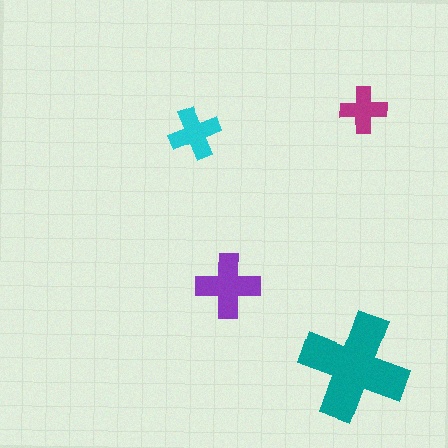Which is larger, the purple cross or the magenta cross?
The purple one.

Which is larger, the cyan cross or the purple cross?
The purple one.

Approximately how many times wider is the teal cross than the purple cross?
About 1.5 times wider.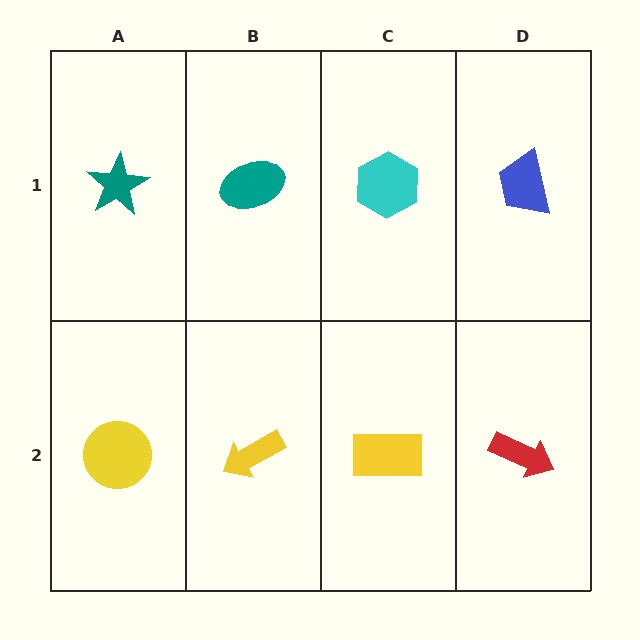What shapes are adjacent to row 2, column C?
A cyan hexagon (row 1, column C), a yellow arrow (row 2, column B), a red arrow (row 2, column D).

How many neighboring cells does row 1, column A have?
2.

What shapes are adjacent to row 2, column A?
A teal star (row 1, column A), a yellow arrow (row 2, column B).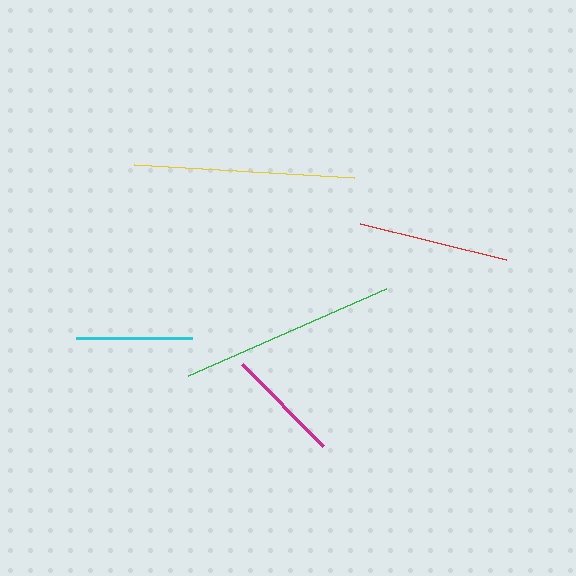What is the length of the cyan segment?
The cyan segment is approximately 116 pixels long.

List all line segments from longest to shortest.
From longest to shortest: yellow, green, red, cyan, magenta.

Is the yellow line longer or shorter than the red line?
The yellow line is longer than the red line.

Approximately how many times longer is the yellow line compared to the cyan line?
The yellow line is approximately 1.9 times the length of the cyan line.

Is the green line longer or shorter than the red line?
The green line is longer than the red line.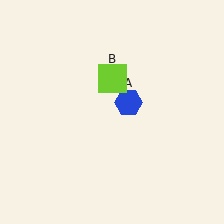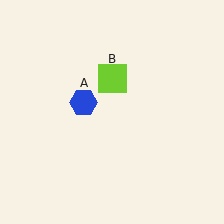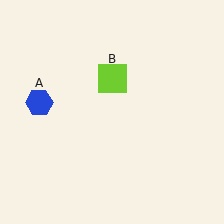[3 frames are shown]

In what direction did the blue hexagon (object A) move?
The blue hexagon (object A) moved left.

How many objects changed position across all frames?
1 object changed position: blue hexagon (object A).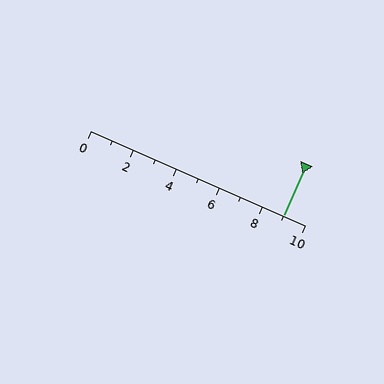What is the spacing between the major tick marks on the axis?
The major ticks are spaced 2 apart.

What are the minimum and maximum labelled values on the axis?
The axis runs from 0 to 10.